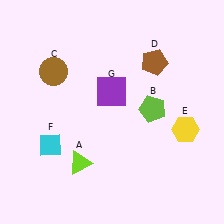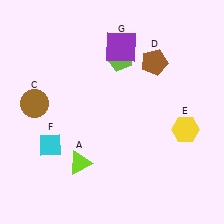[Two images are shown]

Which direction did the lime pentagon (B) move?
The lime pentagon (B) moved up.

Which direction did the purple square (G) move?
The purple square (G) moved up.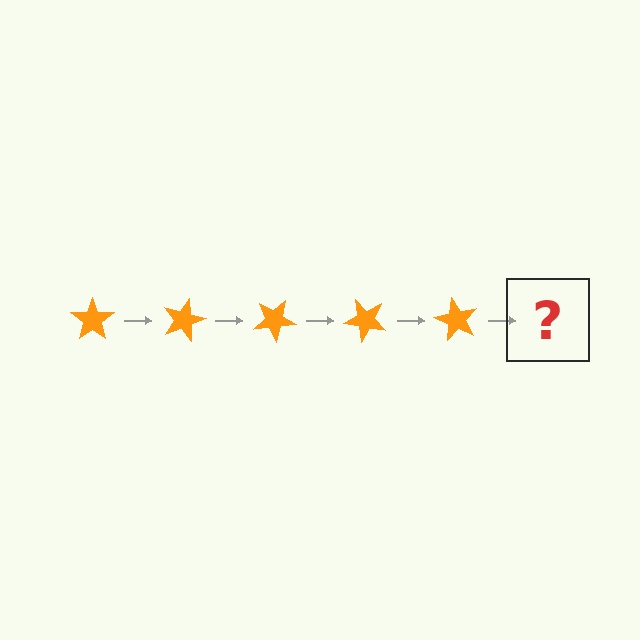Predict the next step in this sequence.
The next step is an orange star rotated 75 degrees.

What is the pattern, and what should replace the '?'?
The pattern is that the star rotates 15 degrees each step. The '?' should be an orange star rotated 75 degrees.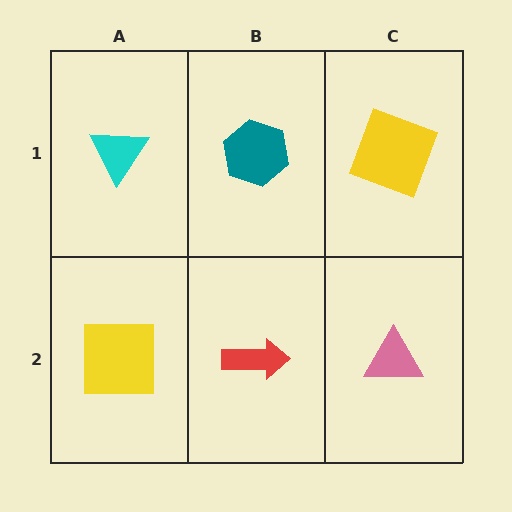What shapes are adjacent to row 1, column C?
A pink triangle (row 2, column C), a teal hexagon (row 1, column B).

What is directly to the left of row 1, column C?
A teal hexagon.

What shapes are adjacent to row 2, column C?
A yellow square (row 1, column C), a red arrow (row 2, column B).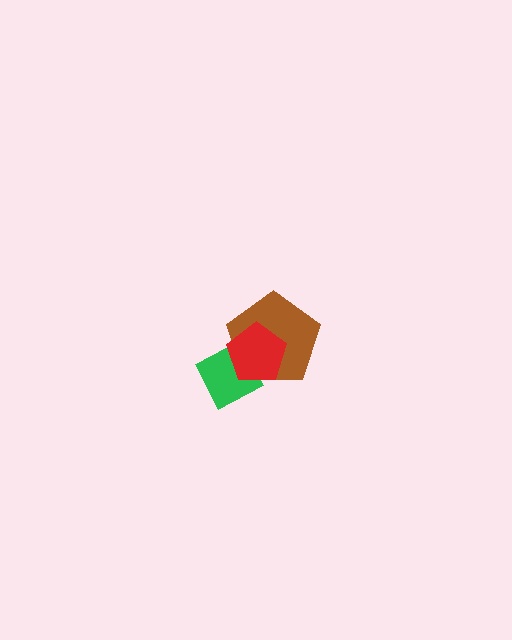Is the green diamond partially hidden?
Yes, it is partially covered by another shape.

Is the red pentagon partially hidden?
No, no other shape covers it.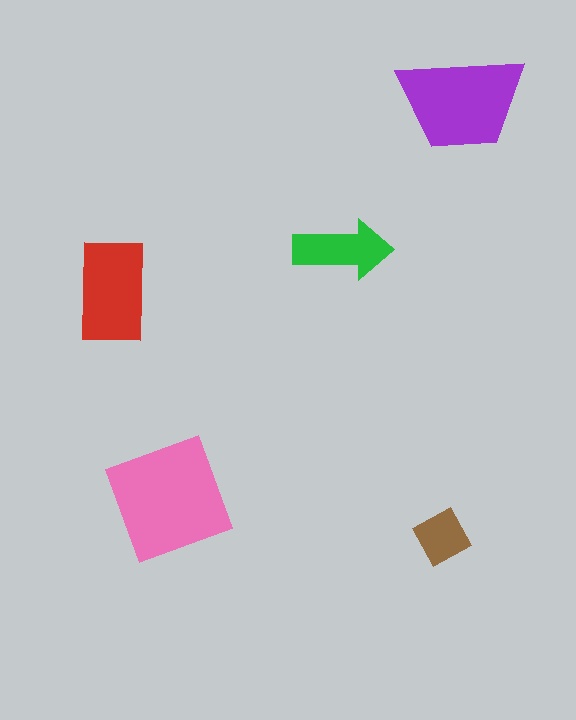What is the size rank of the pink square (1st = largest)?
1st.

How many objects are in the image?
There are 5 objects in the image.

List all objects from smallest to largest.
The brown diamond, the green arrow, the red rectangle, the purple trapezoid, the pink square.